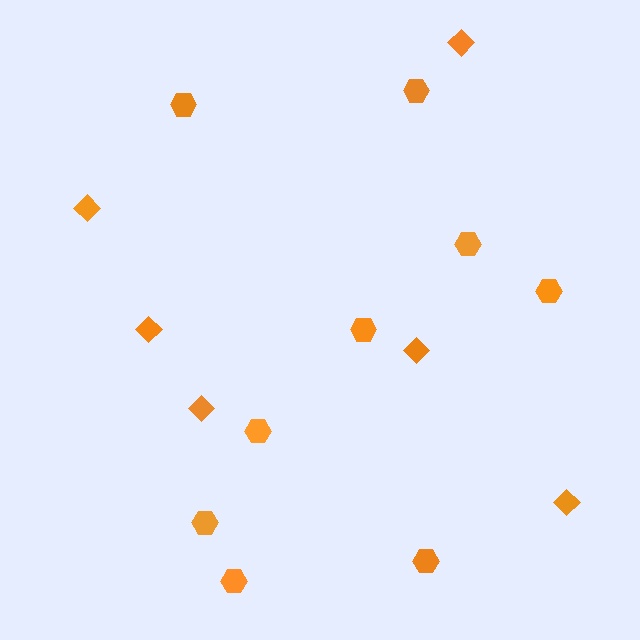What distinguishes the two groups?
There are 2 groups: one group of hexagons (9) and one group of diamonds (6).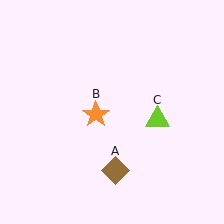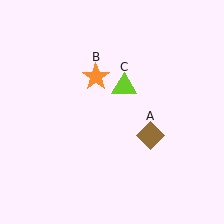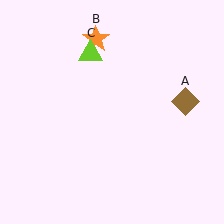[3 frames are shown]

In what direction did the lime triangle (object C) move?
The lime triangle (object C) moved up and to the left.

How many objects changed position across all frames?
3 objects changed position: brown diamond (object A), orange star (object B), lime triangle (object C).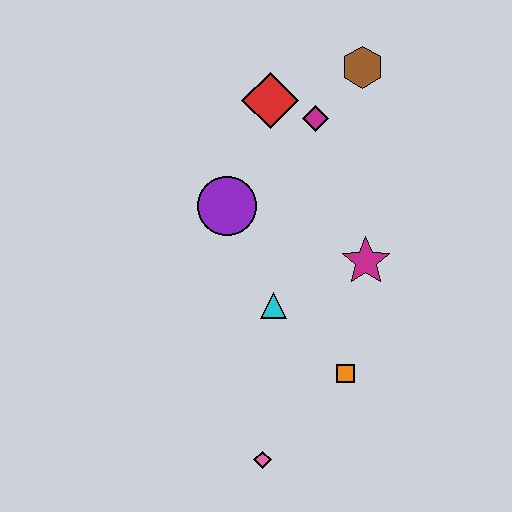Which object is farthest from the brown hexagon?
The pink diamond is farthest from the brown hexagon.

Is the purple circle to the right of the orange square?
No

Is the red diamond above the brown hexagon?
No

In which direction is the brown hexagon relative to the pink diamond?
The brown hexagon is above the pink diamond.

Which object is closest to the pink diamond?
The orange square is closest to the pink diamond.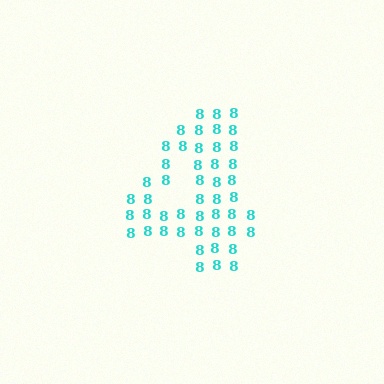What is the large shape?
The large shape is the digit 4.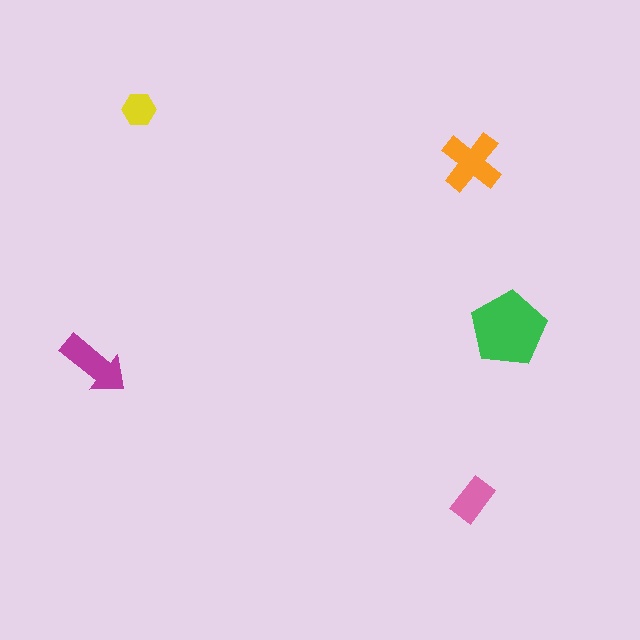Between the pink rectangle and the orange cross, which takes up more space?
The orange cross.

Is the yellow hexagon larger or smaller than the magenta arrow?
Smaller.